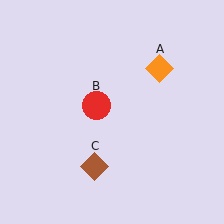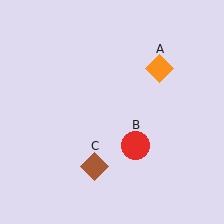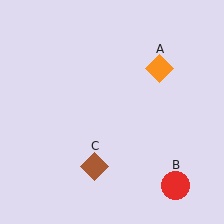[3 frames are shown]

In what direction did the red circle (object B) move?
The red circle (object B) moved down and to the right.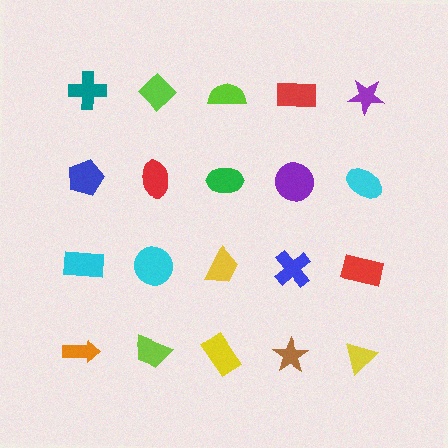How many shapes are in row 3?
5 shapes.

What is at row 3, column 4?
A blue cross.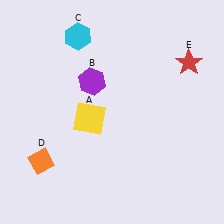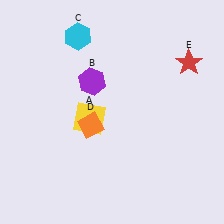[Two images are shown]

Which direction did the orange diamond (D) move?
The orange diamond (D) moved right.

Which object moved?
The orange diamond (D) moved right.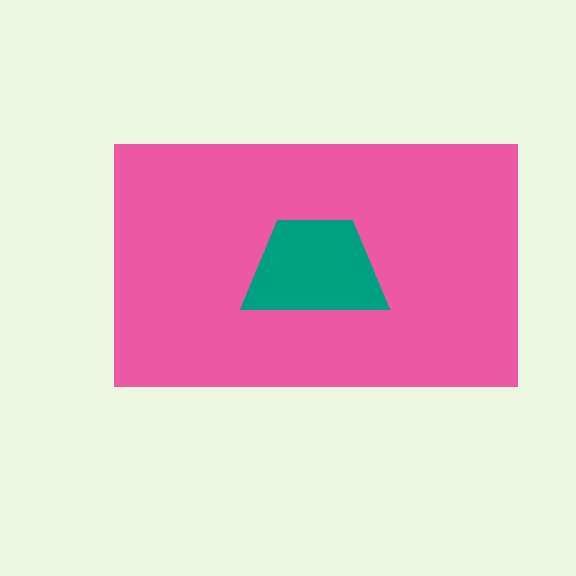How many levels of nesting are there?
2.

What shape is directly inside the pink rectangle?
The teal trapezoid.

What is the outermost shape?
The pink rectangle.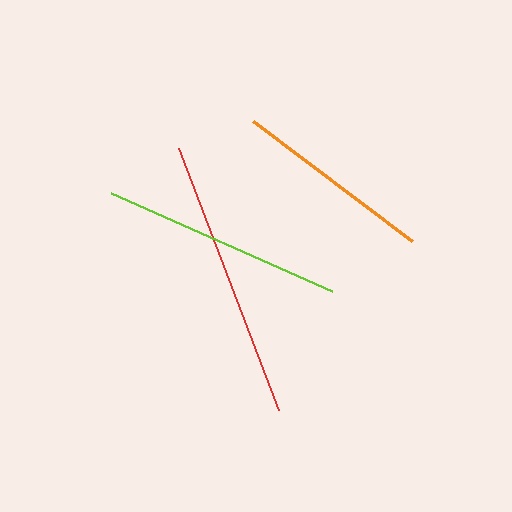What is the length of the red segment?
The red segment is approximately 280 pixels long.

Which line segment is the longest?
The red line is the longest at approximately 280 pixels.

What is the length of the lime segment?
The lime segment is approximately 242 pixels long.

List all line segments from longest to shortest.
From longest to shortest: red, lime, orange.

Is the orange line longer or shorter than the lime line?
The lime line is longer than the orange line.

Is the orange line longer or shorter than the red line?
The red line is longer than the orange line.